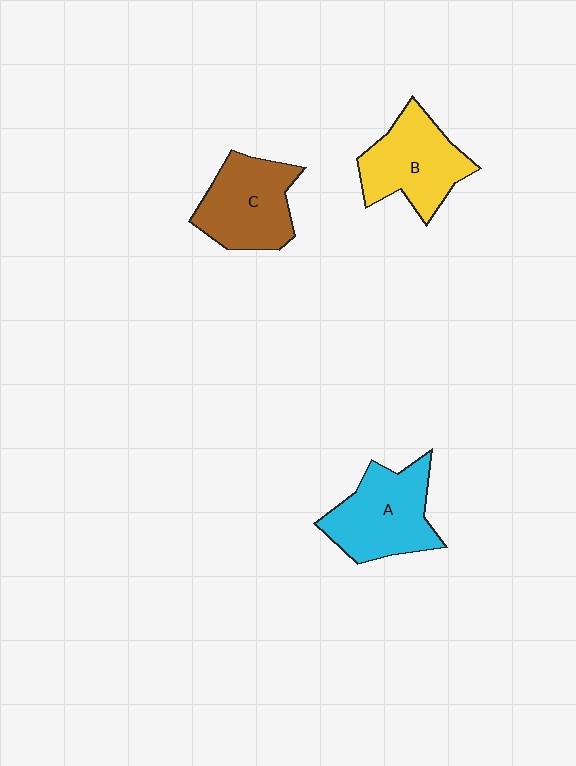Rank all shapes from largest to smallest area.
From largest to smallest: A (cyan), B (yellow), C (brown).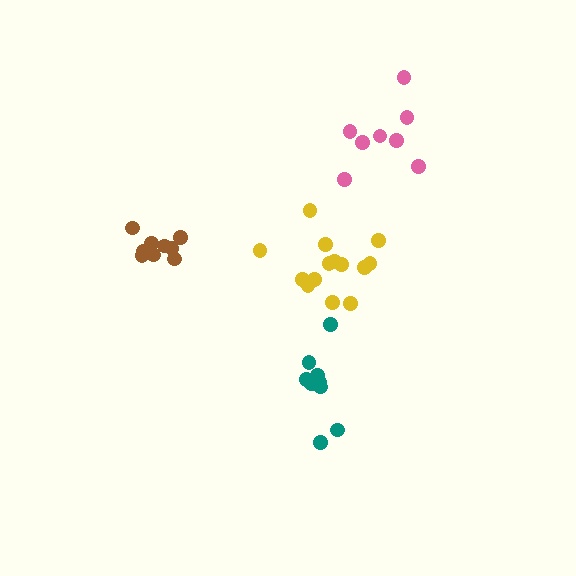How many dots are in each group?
Group 1: 9 dots, Group 2: 8 dots, Group 3: 14 dots, Group 4: 9 dots (40 total).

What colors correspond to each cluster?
The clusters are colored: teal, pink, yellow, brown.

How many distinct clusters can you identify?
There are 4 distinct clusters.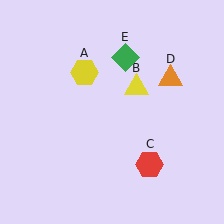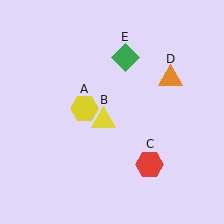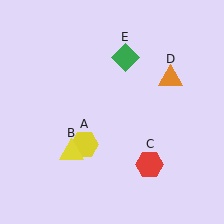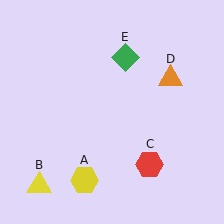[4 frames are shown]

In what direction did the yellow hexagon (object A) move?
The yellow hexagon (object A) moved down.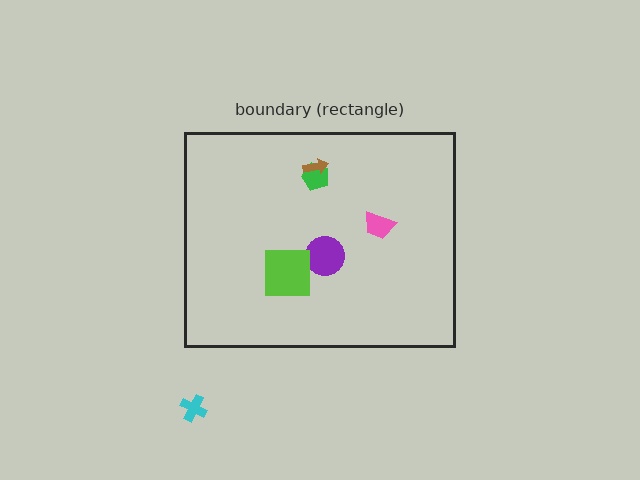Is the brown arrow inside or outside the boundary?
Inside.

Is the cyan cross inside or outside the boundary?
Outside.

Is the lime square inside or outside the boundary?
Inside.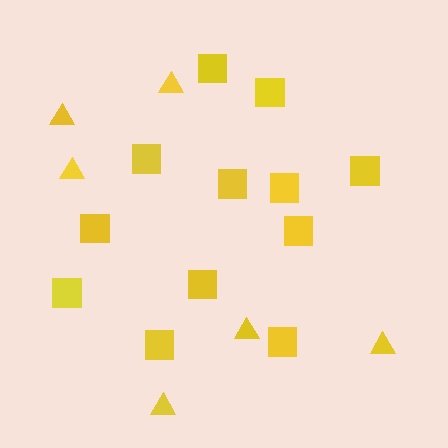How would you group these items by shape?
There are 2 groups: one group of squares (12) and one group of triangles (6).